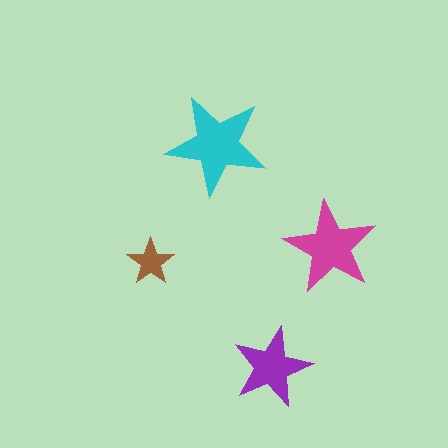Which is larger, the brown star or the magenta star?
The magenta one.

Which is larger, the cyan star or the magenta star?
The cyan one.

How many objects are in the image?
There are 4 objects in the image.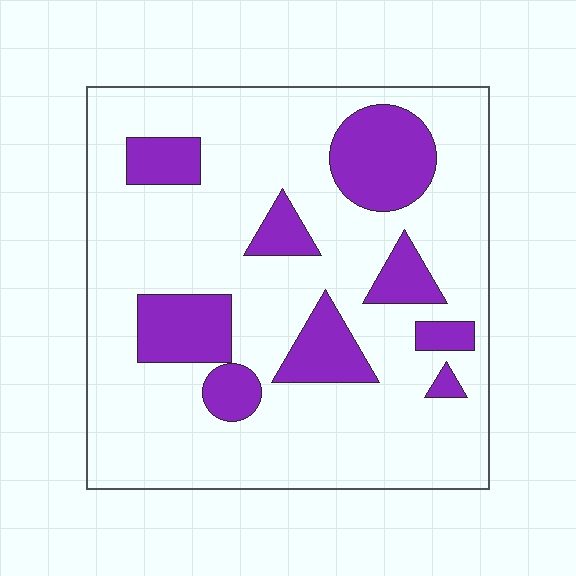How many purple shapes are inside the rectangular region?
9.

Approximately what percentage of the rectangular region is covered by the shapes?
Approximately 20%.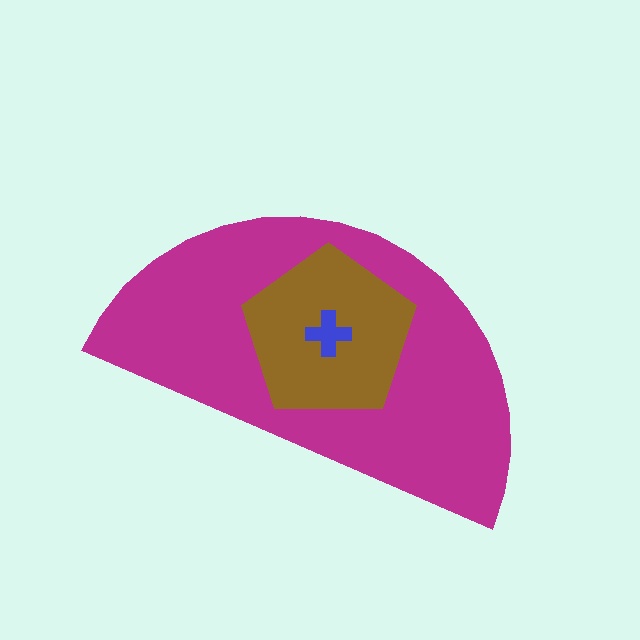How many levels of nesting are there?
3.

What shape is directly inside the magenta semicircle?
The brown pentagon.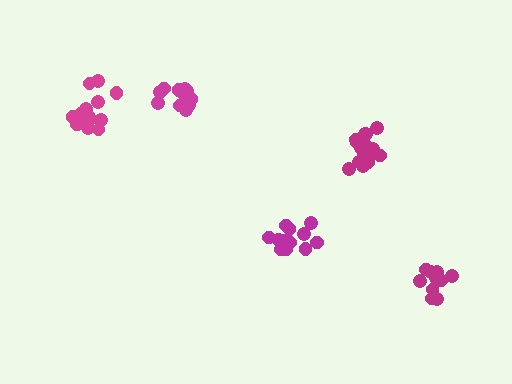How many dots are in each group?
Group 1: 16 dots, Group 2: 11 dots, Group 3: 12 dots, Group 4: 13 dots, Group 5: 13 dots (65 total).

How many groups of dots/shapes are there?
There are 5 groups.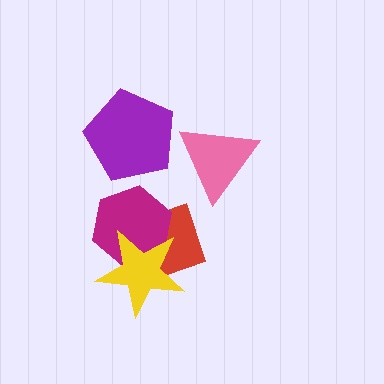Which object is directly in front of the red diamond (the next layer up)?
The magenta hexagon is directly in front of the red diamond.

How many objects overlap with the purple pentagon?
0 objects overlap with the purple pentagon.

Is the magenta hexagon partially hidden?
Yes, it is partially covered by another shape.